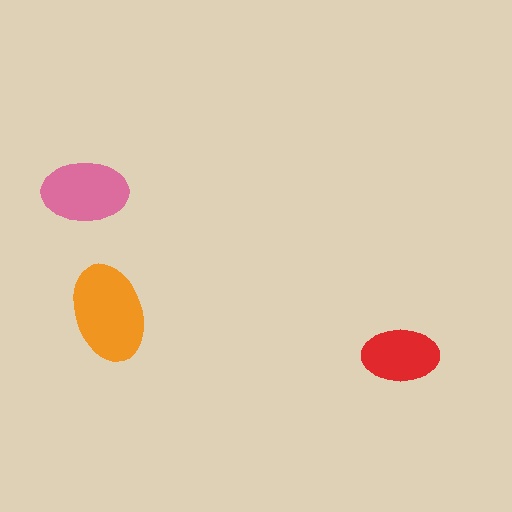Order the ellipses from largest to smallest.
the orange one, the pink one, the red one.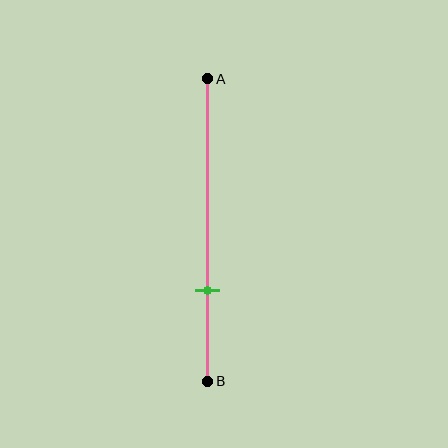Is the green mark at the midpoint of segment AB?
No, the mark is at about 70% from A, not at the 50% midpoint.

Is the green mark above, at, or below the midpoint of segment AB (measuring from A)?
The green mark is below the midpoint of segment AB.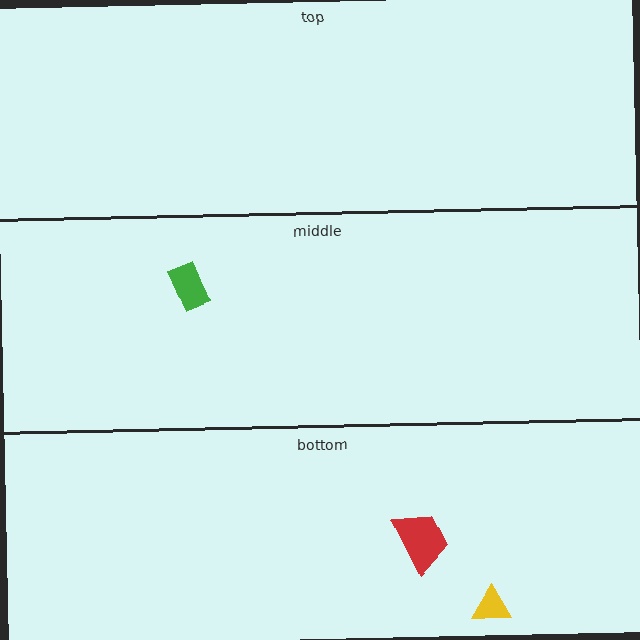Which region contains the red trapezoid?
The bottom region.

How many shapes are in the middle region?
1.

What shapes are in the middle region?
The green rectangle.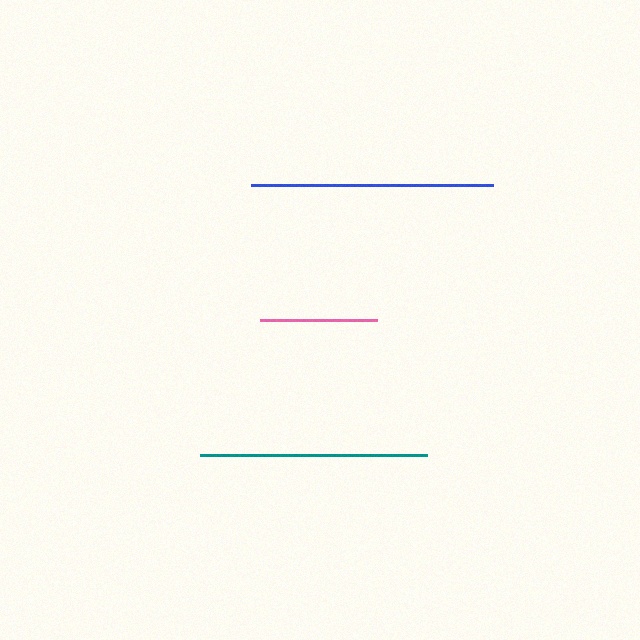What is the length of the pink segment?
The pink segment is approximately 116 pixels long.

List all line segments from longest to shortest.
From longest to shortest: blue, teal, pink.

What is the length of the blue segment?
The blue segment is approximately 242 pixels long.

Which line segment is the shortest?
The pink line is the shortest at approximately 116 pixels.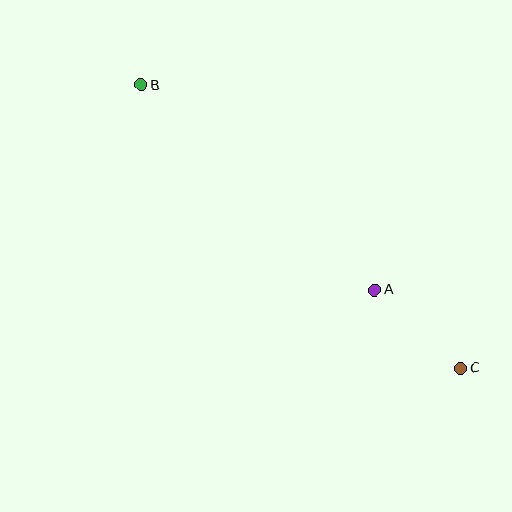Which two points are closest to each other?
Points A and C are closest to each other.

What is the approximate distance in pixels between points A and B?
The distance between A and B is approximately 311 pixels.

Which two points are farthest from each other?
Points B and C are farthest from each other.